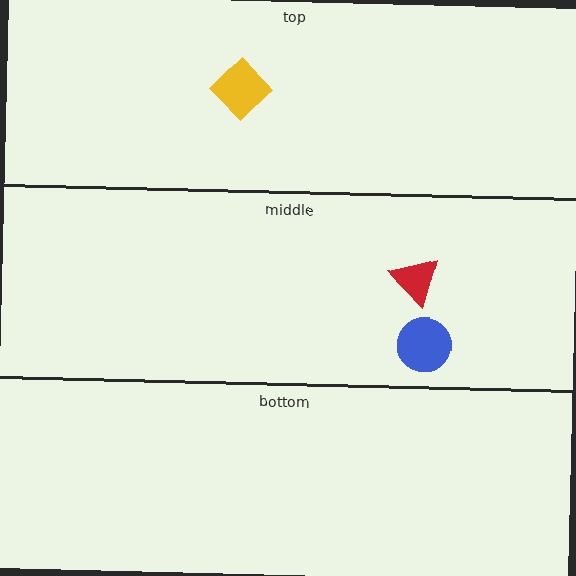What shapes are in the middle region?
The red triangle, the blue circle.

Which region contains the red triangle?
The middle region.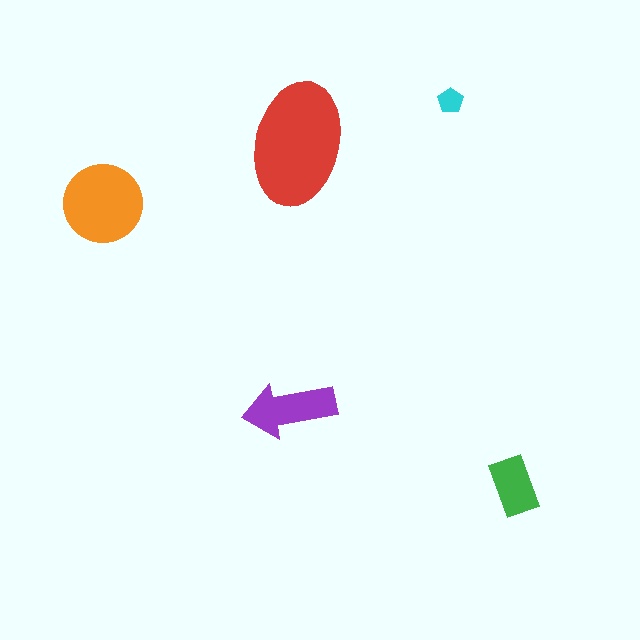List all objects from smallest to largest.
The cyan pentagon, the green rectangle, the purple arrow, the orange circle, the red ellipse.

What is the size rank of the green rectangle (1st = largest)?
4th.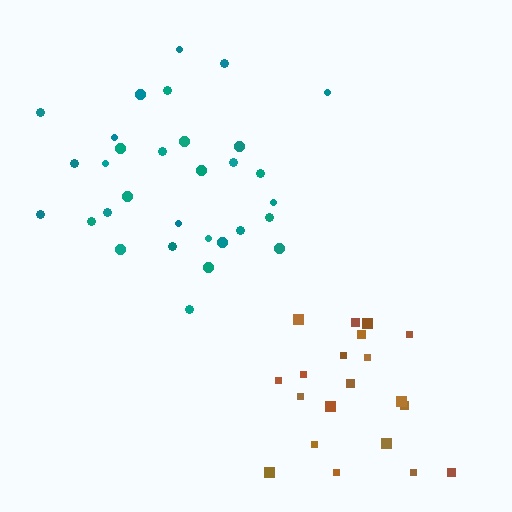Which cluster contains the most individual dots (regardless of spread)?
Teal (31).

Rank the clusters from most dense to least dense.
brown, teal.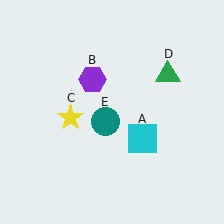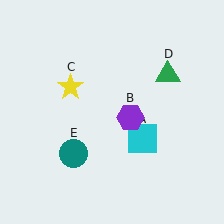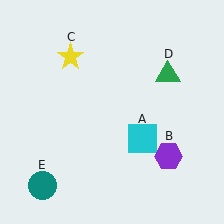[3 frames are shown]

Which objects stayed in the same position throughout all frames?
Cyan square (object A) and green triangle (object D) remained stationary.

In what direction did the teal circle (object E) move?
The teal circle (object E) moved down and to the left.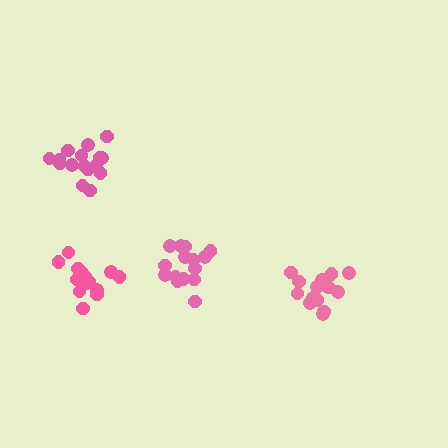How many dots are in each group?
Group 1: 16 dots, Group 2: 18 dots, Group 3: 15 dots, Group 4: 16 dots (65 total).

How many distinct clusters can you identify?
There are 4 distinct clusters.